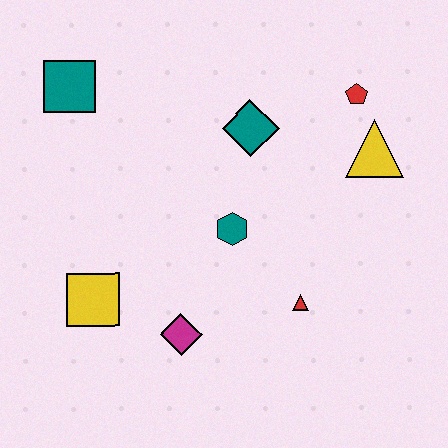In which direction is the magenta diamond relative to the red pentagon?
The magenta diamond is below the red pentagon.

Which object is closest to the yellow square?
The magenta diamond is closest to the yellow square.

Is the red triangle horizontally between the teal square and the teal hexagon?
No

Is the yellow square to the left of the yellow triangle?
Yes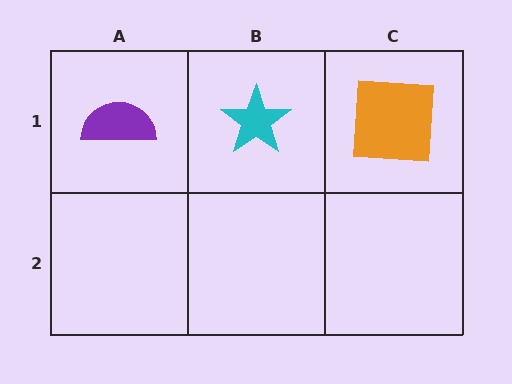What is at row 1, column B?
A cyan star.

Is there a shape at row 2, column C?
No, that cell is empty.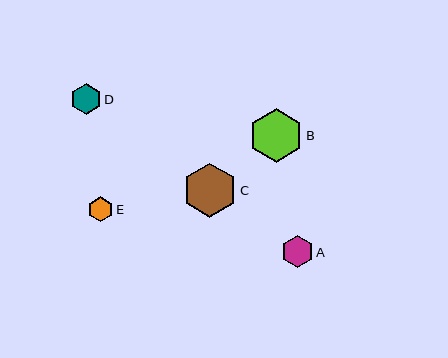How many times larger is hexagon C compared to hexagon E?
Hexagon C is approximately 2.2 times the size of hexagon E.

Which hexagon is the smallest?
Hexagon E is the smallest with a size of approximately 24 pixels.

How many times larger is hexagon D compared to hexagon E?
Hexagon D is approximately 1.3 times the size of hexagon E.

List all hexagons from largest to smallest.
From largest to smallest: C, B, A, D, E.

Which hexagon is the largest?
Hexagon C is the largest with a size of approximately 54 pixels.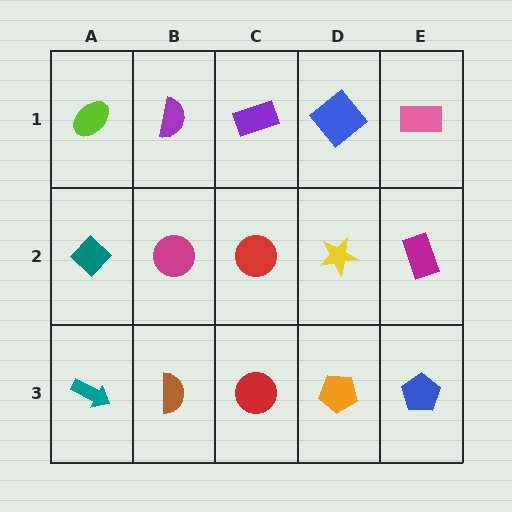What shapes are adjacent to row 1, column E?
A magenta rectangle (row 2, column E), a blue diamond (row 1, column D).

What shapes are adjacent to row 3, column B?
A magenta circle (row 2, column B), a teal arrow (row 3, column A), a red circle (row 3, column C).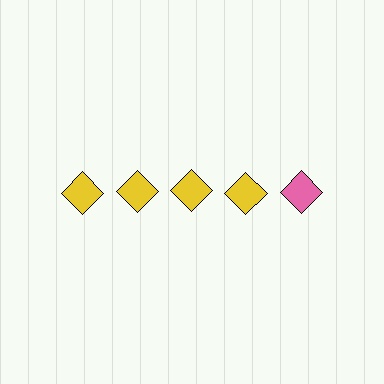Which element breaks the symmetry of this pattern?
The pink diamond in the top row, rightmost column breaks the symmetry. All other shapes are yellow diamonds.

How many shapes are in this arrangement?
There are 5 shapes arranged in a grid pattern.